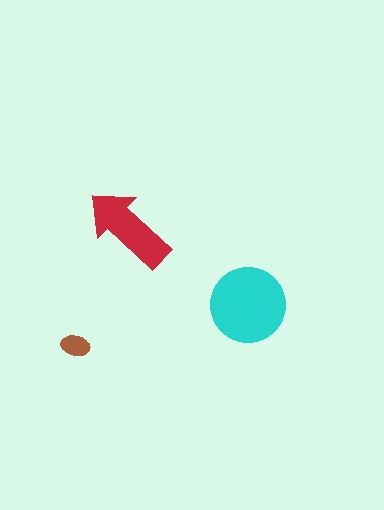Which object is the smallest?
The brown ellipse.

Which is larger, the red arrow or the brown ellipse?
The red arrow.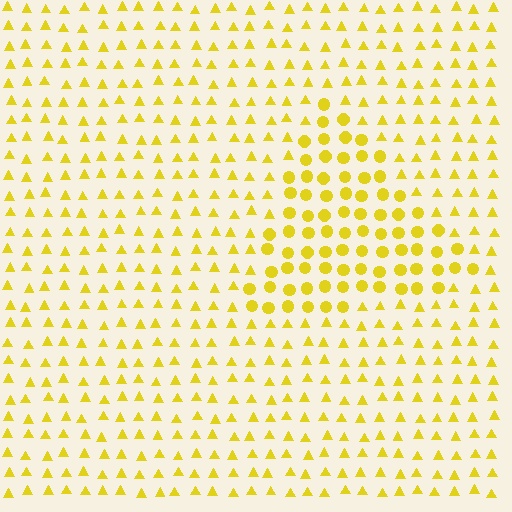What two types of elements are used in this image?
The image uses circles inside the triangle region and triangles outside it.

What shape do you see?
I see a triangle.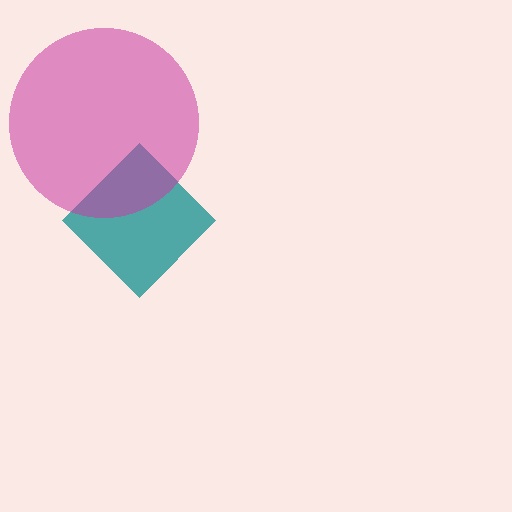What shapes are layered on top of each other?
The layered shapes are: a teal diamond, a magenta circle.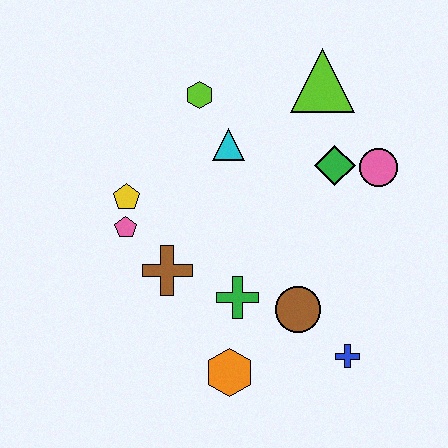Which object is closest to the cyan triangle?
The lime hexagon is closest to the cyan triangle.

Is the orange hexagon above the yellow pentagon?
No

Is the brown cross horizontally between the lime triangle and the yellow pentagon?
Yes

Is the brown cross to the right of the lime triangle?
No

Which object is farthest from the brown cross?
The lime triangle is farthest from the brown cross.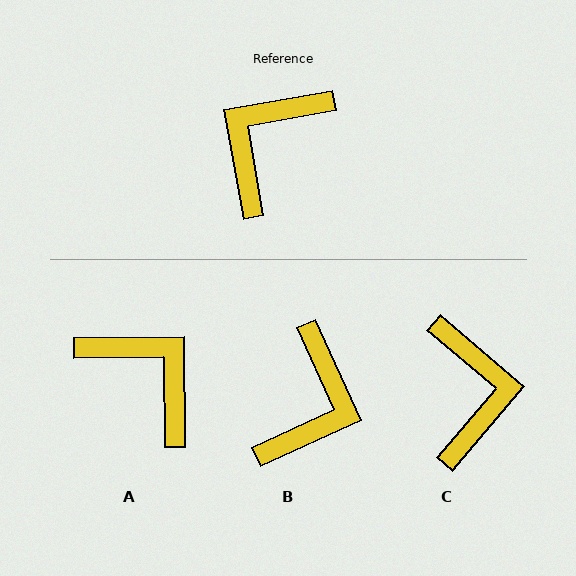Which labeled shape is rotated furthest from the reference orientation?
B, about 166 degrees away.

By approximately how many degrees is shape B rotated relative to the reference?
Approximately 166 degrees clockwise.